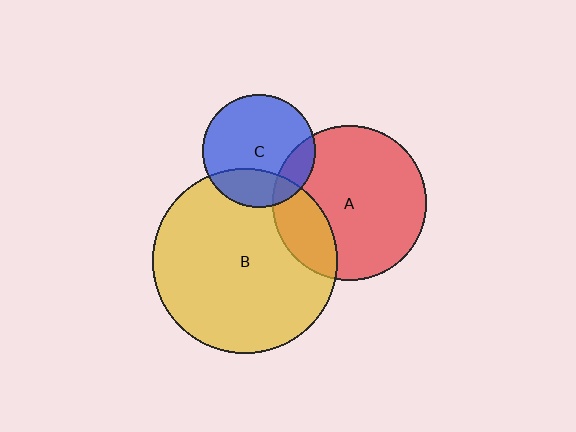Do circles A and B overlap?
Yes.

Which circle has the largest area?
Circle B (yellow).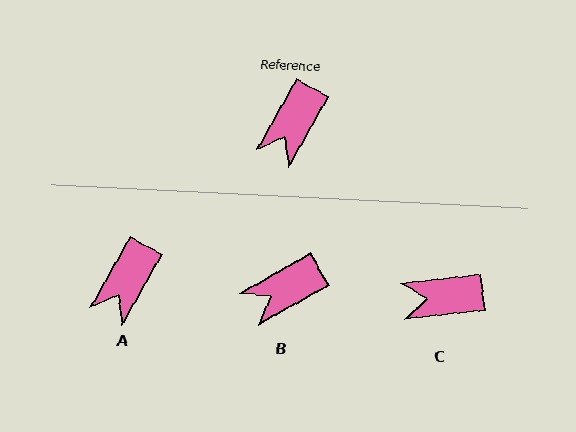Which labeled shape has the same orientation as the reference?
A.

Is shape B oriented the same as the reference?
No, it is off by about 31 degrees.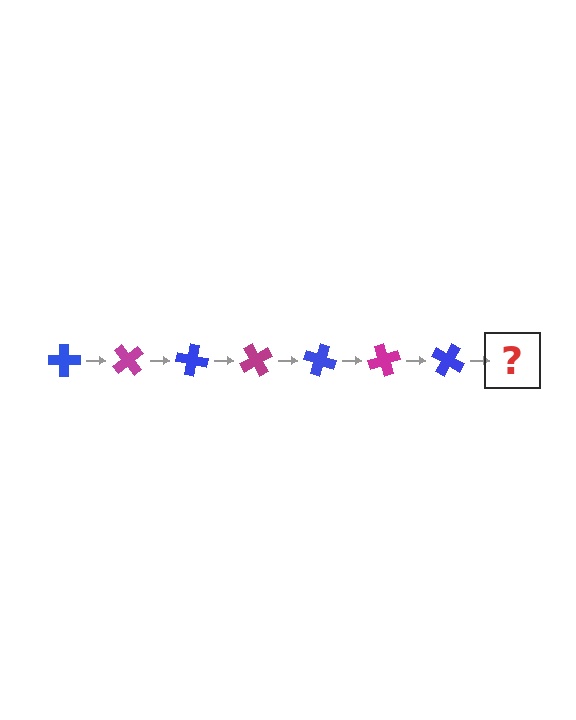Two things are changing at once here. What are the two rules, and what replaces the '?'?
The two rules are that it rotates 50 degrees each step and the color cycles through blue and magenta. The '?' should be a magenta cross, rotated 350 degrees from the start.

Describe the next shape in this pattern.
It should be a magenta cross, rotated 350 degrees from the start.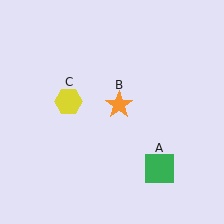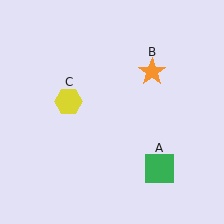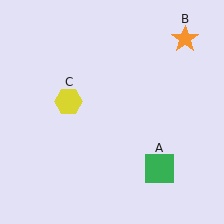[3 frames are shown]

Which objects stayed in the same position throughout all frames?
Green square (object A) and yellow hexagon (object C) remained stationary.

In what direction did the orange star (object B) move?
The orange star (object B) moved up and to the right.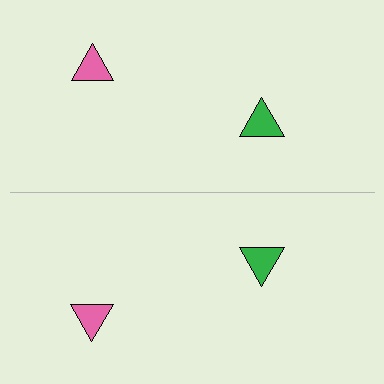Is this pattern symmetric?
Yes, this pattern has bilateral (reflection) symmetry.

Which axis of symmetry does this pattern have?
The pattern has a horizontal axis of symmetry running through the center of the image.